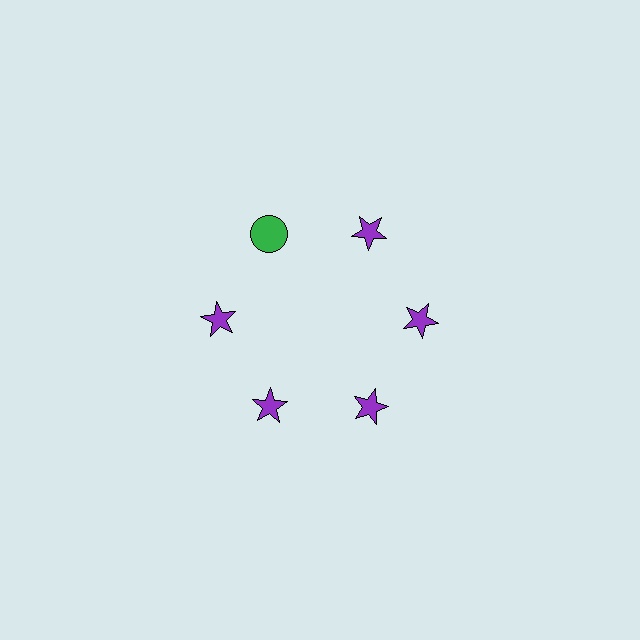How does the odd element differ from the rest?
It differs in both color (green instead of purple) and shape (circle instead of star).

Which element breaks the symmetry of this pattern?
The green circle at roughly the 11 o'clock position breaks the symmetry. All other shapes are purple stars.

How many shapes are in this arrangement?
There are 6 shapes arranged in a ring pattern.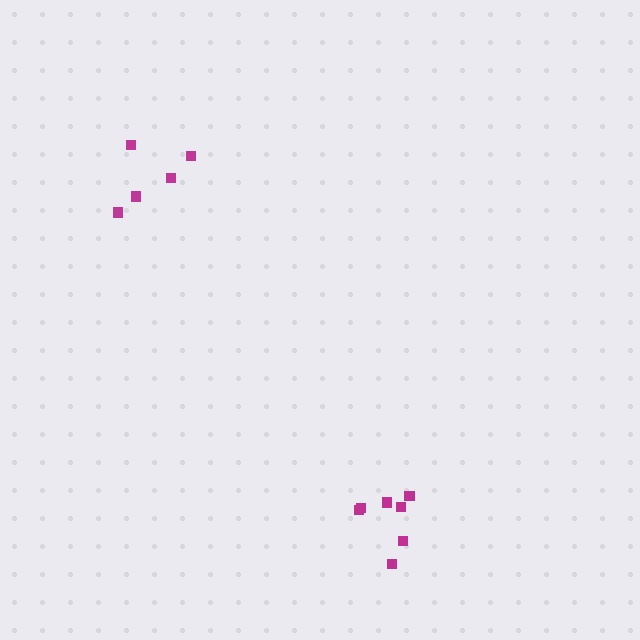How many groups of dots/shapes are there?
There are 2 groups.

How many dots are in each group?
Group 1: 5 dots, Group 2: 7 dots (12 total).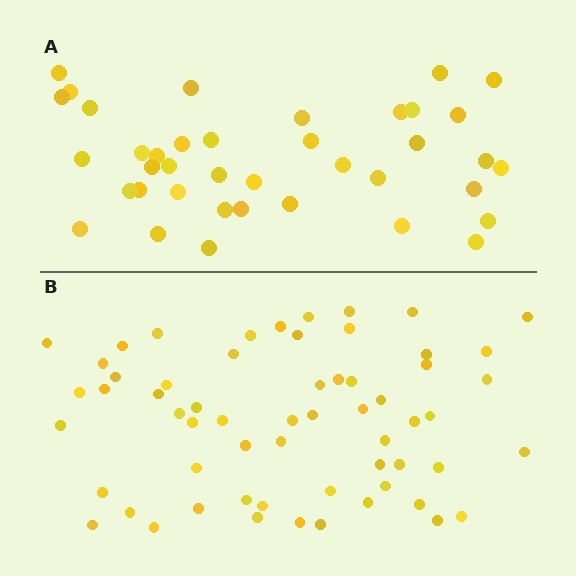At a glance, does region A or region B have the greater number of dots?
Region B (the bottom region) has more dots.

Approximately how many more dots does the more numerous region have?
Region B has approximately 20 more dots than region A.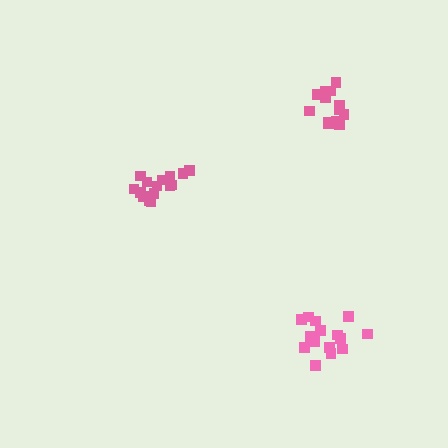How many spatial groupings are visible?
There are 3 spatial groupings.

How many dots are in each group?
Group 1: 13 dots, Group 2: 15 dots, Group 3: 15 dots (43 total).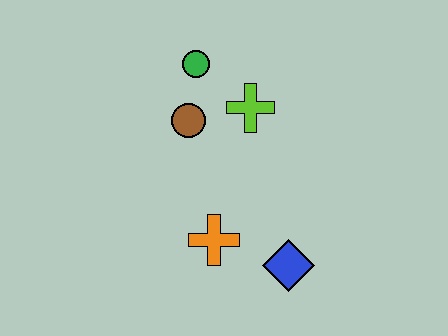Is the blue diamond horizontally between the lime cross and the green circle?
No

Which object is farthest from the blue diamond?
The green circle is farthest from the blue diamond.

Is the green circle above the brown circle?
Yes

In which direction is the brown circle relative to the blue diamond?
The brown circle is above the blue diamond.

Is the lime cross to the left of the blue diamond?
Yes